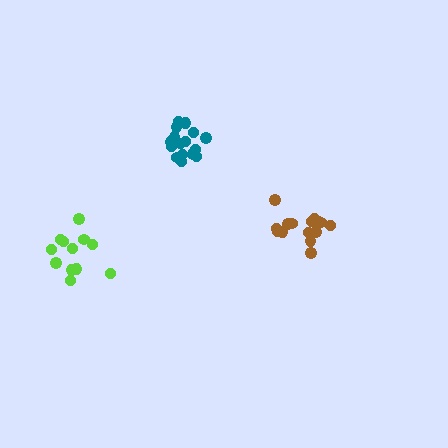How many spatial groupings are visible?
There are 3 spatial groupings.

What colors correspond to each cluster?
The clusters are colored: teal, brown, lime.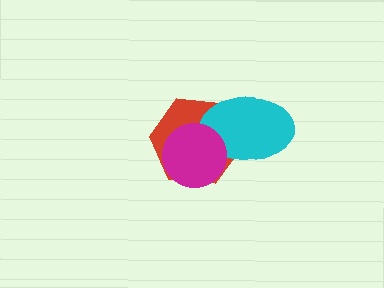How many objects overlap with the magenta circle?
2 objects overlap with the magenta circle.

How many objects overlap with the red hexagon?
2 objects overlap with the red hexagon.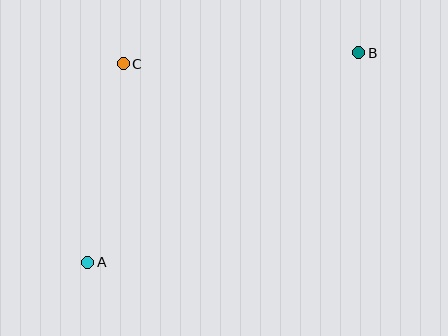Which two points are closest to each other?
Points A and C are closest to each other.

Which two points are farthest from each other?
Points A and B are farthest from each other.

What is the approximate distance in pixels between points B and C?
The distance between B and C is approximately 235 pixels.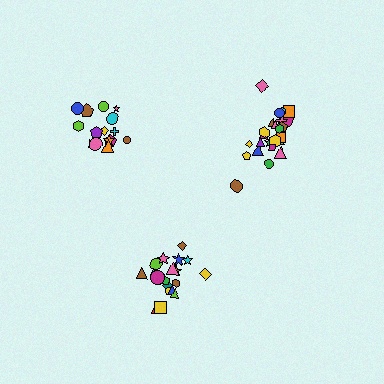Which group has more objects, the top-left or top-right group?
The top-right group.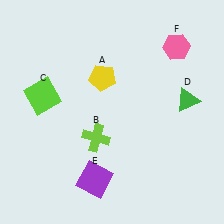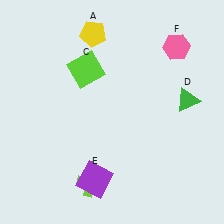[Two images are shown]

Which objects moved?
The objects that moved are: the yellow pentagon (A), the lime cross (B), the lime square (C).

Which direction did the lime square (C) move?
The lime square (C) moved right.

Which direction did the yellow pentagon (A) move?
The yellow pentagon (A) moved up.